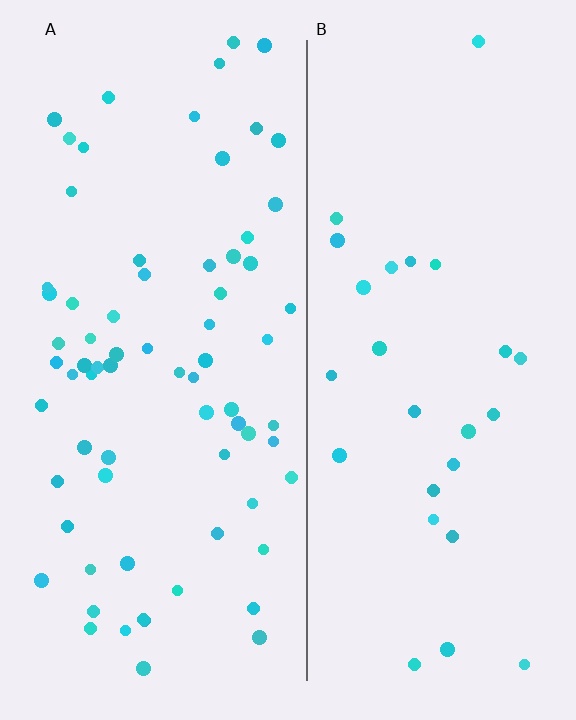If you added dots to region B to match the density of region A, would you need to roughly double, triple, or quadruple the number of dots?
Approximately triple.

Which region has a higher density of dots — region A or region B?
A (the left).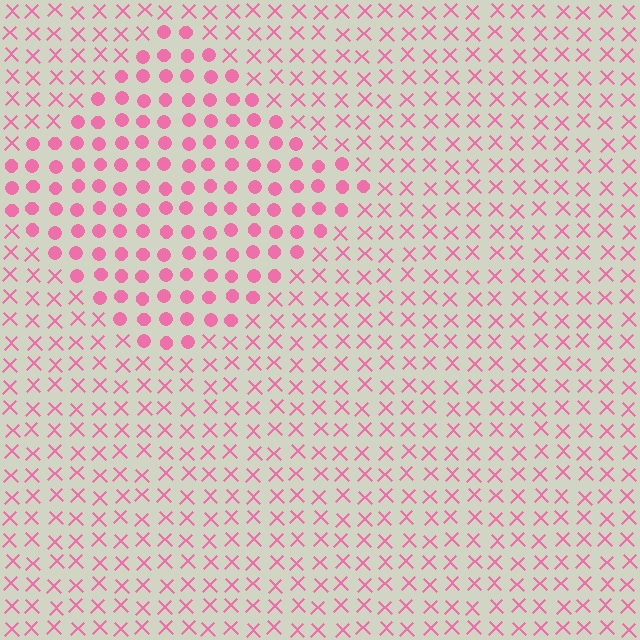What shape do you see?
I see a diamond.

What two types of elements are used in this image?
The image uses circles inside the diamond region and X marks outside it.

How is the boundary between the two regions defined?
The boundary is defined by a change in element shape: circles inside vs. X marks outside. All elements share the same color and spacing.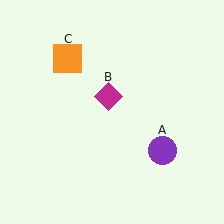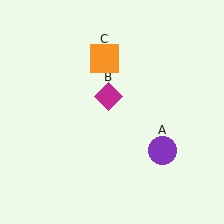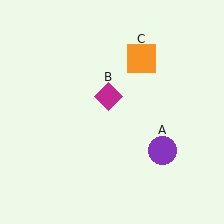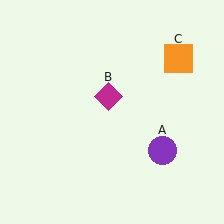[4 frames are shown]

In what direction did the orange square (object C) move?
The orange square (object C) moved right.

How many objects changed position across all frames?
1 object changed position: orange square (object C).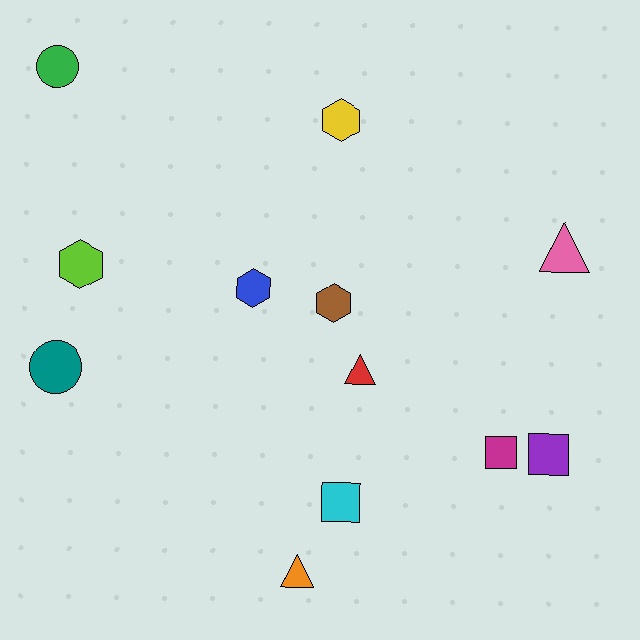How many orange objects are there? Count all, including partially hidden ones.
There is 1 orange object.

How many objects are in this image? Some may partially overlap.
There are 12 objects.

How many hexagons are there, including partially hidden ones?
There are 4 hexagons.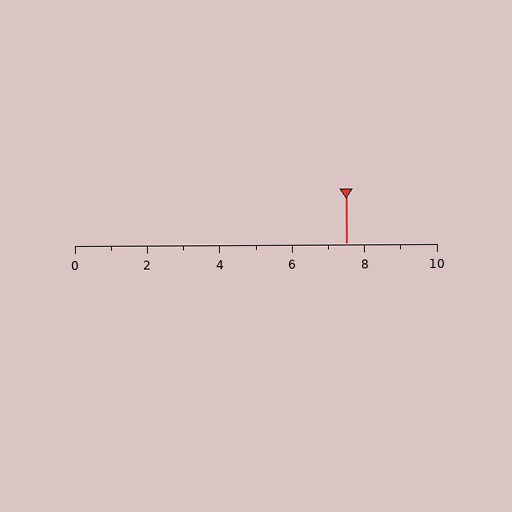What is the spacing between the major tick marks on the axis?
The major ticks are spaced 2 apart.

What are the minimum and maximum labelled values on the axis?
The axis runs from 0 to 10.